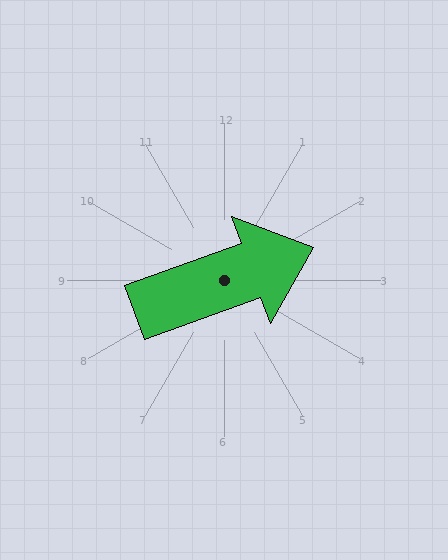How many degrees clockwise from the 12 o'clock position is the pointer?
Approximately 70 degrees.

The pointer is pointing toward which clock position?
Roughly 2 o'clock.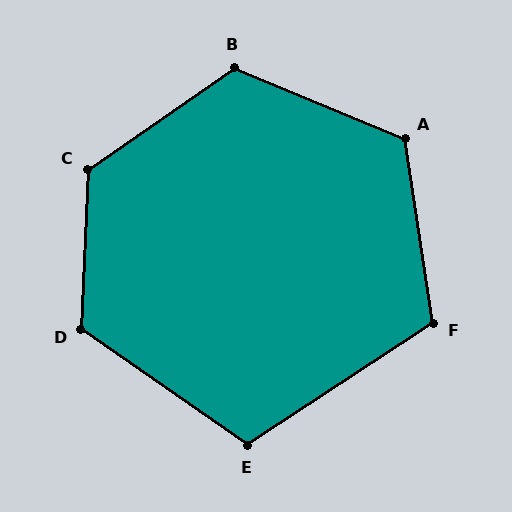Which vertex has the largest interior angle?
C, at approximately 127 degrees.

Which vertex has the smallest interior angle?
E, at approximately 112 degrees.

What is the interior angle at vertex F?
Approximately 115 degrees (obtuse).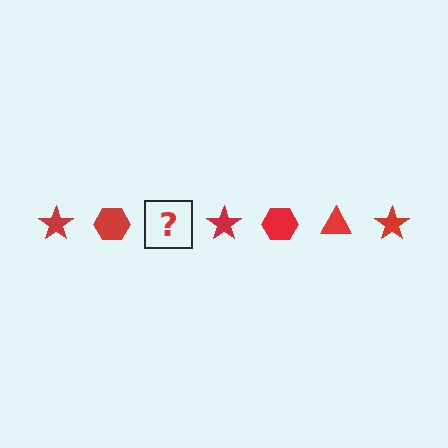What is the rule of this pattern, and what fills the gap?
The rule is that the pattern cycles through star, hexagon, triangle shapes in red. The gap should be filled with a red triangle.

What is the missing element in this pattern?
The missing element is a red triangle.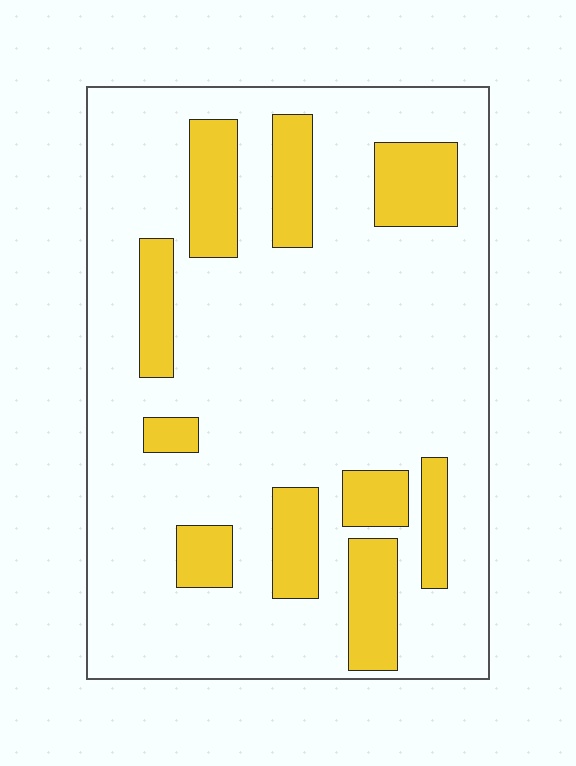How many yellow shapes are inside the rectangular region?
10.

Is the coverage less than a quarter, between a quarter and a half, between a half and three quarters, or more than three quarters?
Less than a quarter.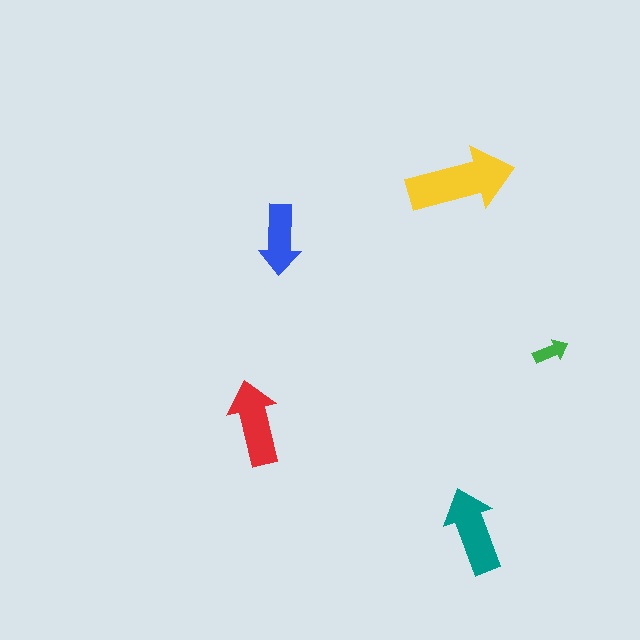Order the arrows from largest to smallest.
the yellow one, the teal one, the red one, the blue one, the green one.